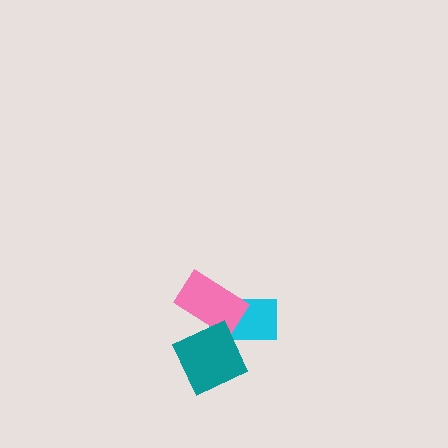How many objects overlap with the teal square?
2 objects overlap with the teal square.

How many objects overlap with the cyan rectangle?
2 objects overlap with the cyan rectangle.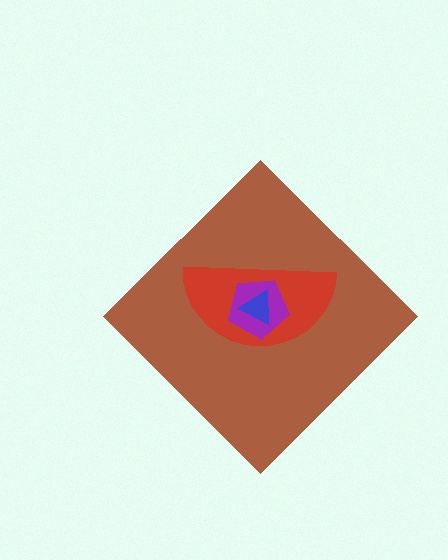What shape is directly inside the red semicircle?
The purple pentagon.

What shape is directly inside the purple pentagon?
The blue triangle.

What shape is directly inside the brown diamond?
The red semicircle.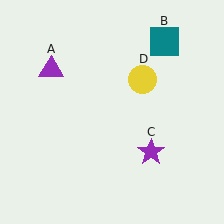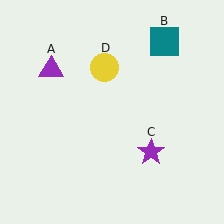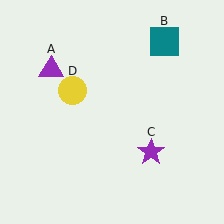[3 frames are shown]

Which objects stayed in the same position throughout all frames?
Purple triangle (object A) and teal square (object B) and purple star (object C) remained stationary.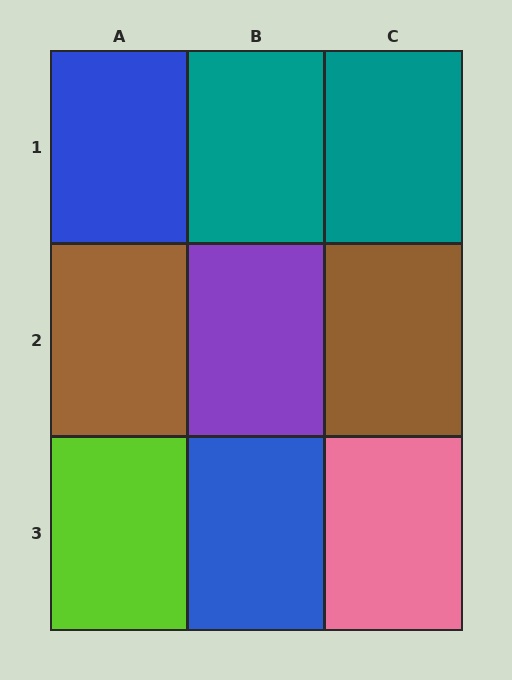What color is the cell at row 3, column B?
Blue.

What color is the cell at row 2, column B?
Purple.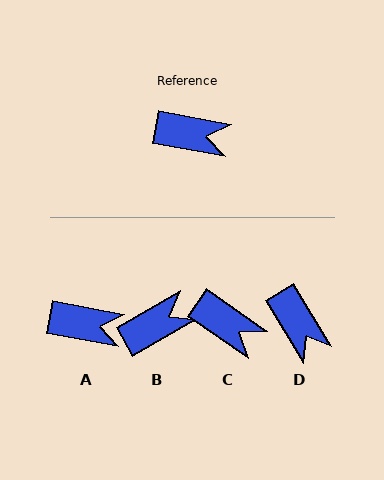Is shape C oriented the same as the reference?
No, it is off by about 24 degrees.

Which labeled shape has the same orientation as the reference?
A.